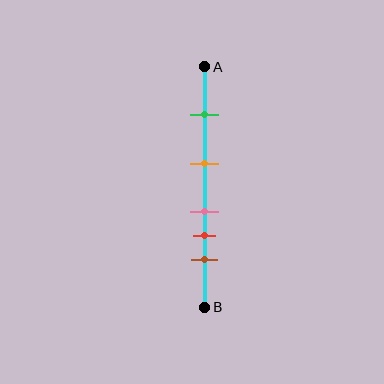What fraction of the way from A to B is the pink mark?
The pink mark is approximately 60% (0.6) of the way from A to B.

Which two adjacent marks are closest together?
The pink and red marks are the closest adjacent pair.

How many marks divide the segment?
There are 5 marks dividing the segment.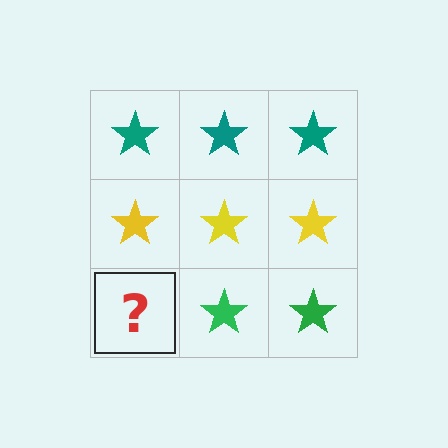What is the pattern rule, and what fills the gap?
The rule is that each row has a consistent color. The gap should be filled with a green star.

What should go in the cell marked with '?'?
The missing cell should contain a green star.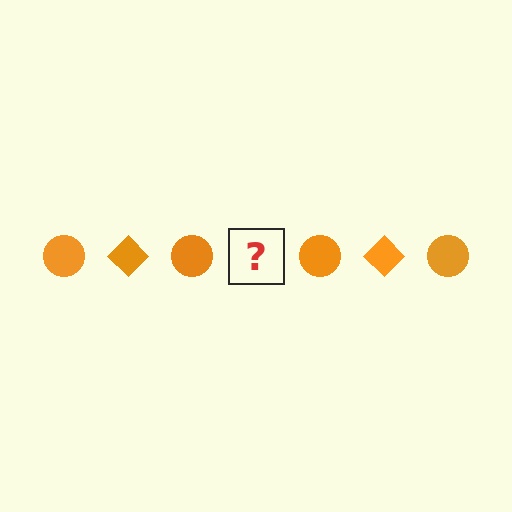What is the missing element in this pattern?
The missing element is an orange diamond.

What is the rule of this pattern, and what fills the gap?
The rule is that the pattern cycles through circle, diamond shapes in orange. The gap should be filled with an orange diamond.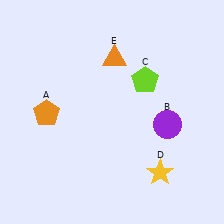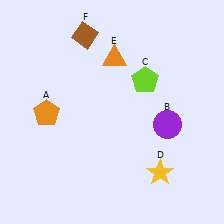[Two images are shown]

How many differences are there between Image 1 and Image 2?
There is 1 difference between the two images.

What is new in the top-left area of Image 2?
A brown diamond (F) was added in the top-left area of Image 2.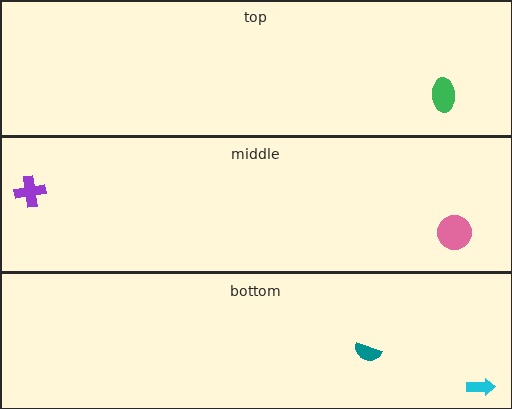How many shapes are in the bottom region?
2.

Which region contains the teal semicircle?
The bottom region.